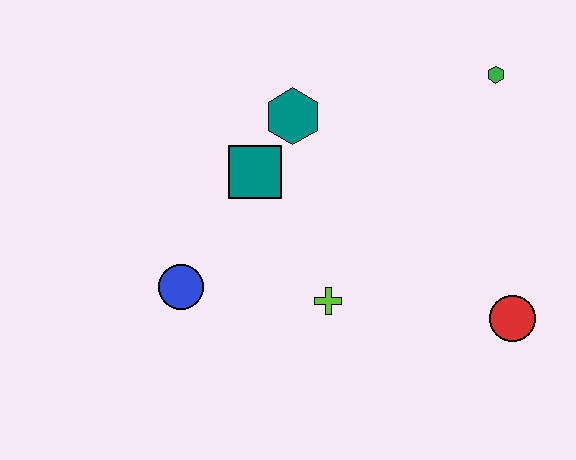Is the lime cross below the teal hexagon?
Yes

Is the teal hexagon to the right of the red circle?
No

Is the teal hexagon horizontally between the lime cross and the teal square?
Yes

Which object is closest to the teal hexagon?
The teal square is closest to the teal hexagon.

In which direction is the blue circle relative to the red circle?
The blue circle is to the left of the red circle.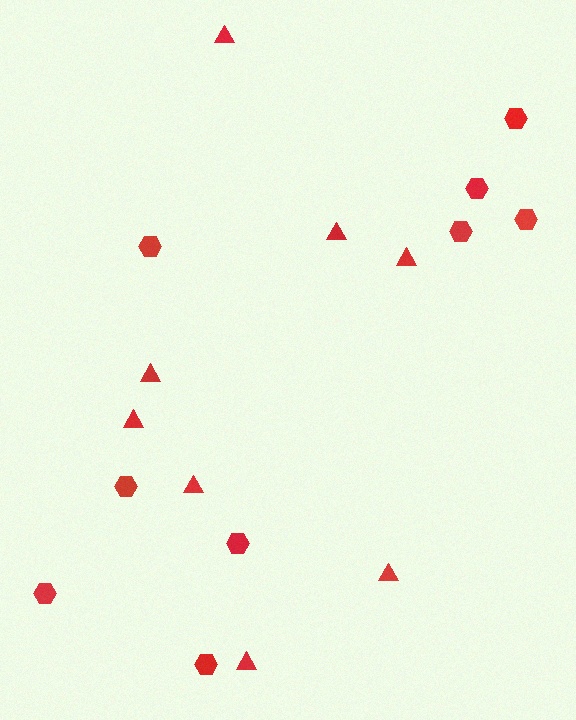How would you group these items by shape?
There are 2 groups: one group of hexagons (9) and one group of triangles (8).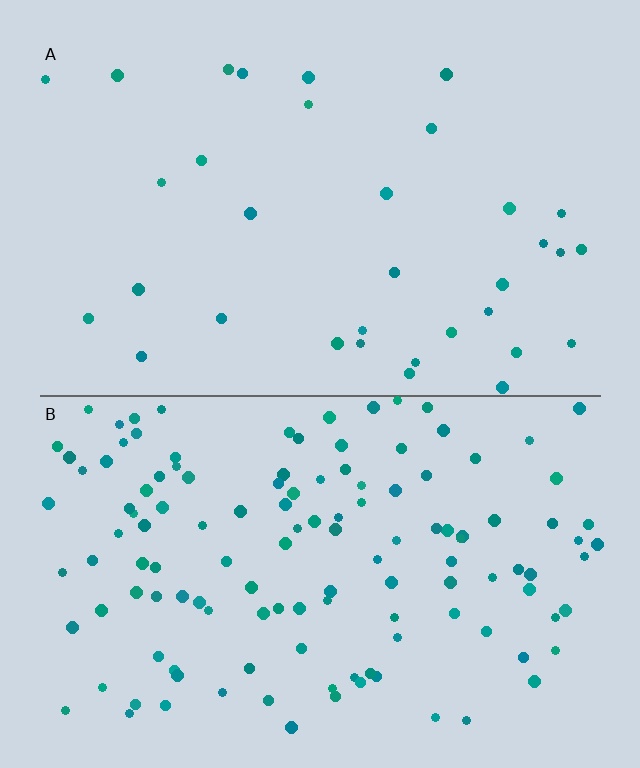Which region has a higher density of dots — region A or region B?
B (the bottom).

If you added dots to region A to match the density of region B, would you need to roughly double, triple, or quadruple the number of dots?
Approximately quadruple.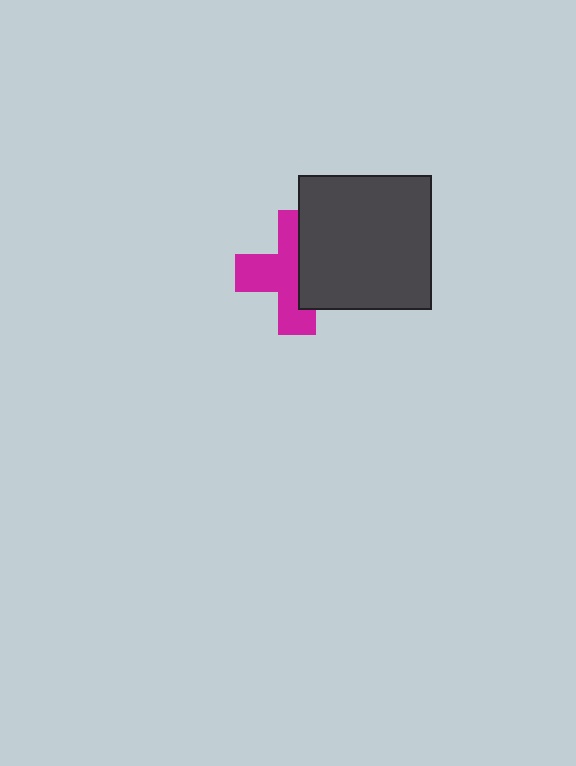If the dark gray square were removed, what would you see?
You would see the complete magenta cross.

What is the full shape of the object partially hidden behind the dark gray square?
The partially hidden object is a magenta cross.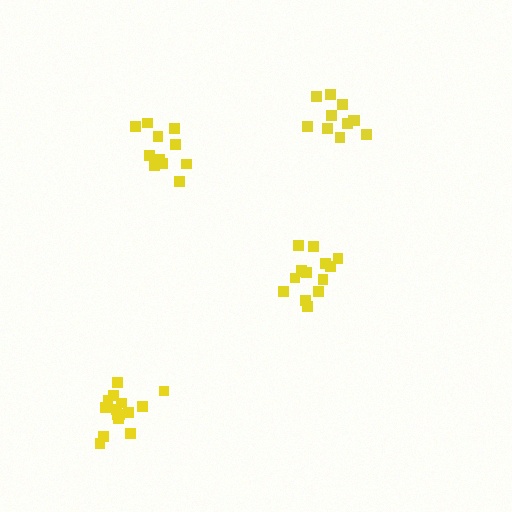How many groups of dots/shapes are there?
There are 4 groups.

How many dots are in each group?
Group 1: 11 dots, Group 2: 14 dots, Group 3: 15 dots, Group 4: 11 dots (51 total).